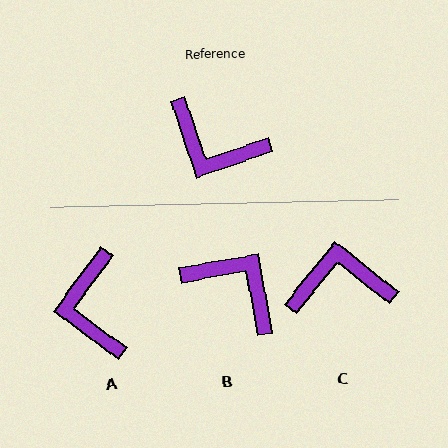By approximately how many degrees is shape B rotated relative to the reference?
Approximately 171 degrees counter-clockwise.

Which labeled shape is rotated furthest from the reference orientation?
B, about 171 degrees away.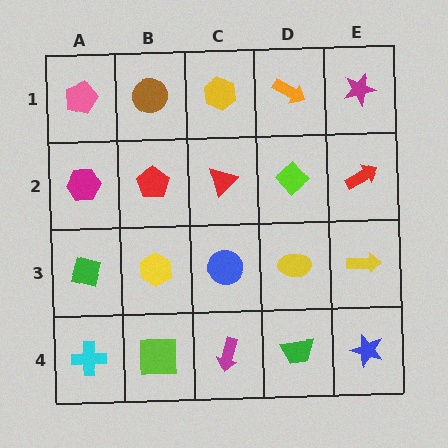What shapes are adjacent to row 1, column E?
A red arrow (row 2, column E), an orange arrow (row 1, column D).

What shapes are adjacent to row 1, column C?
A red triangle (row 2, column C), a brown circle (row 1, column B), an orange arrow (row 1, column D).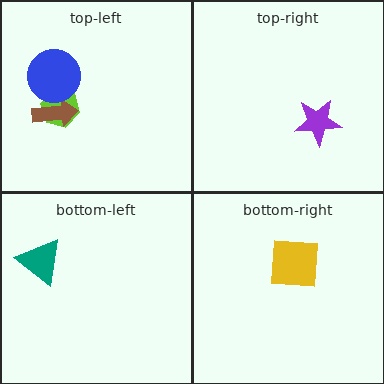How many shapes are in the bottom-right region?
1.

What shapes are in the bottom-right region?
The yellow square.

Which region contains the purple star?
The top-right region.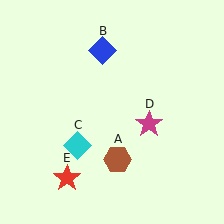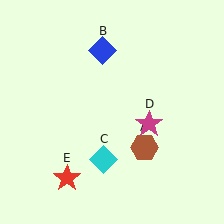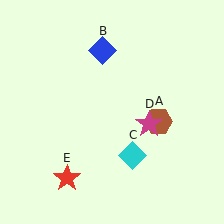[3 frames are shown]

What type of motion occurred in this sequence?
The brown hexagon (object A), cyan diamond (object C) rotated counterclockwise around the center of the scene.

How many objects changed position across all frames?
2 objects changed position: brown hexagon (object A), cyan diamond (object C).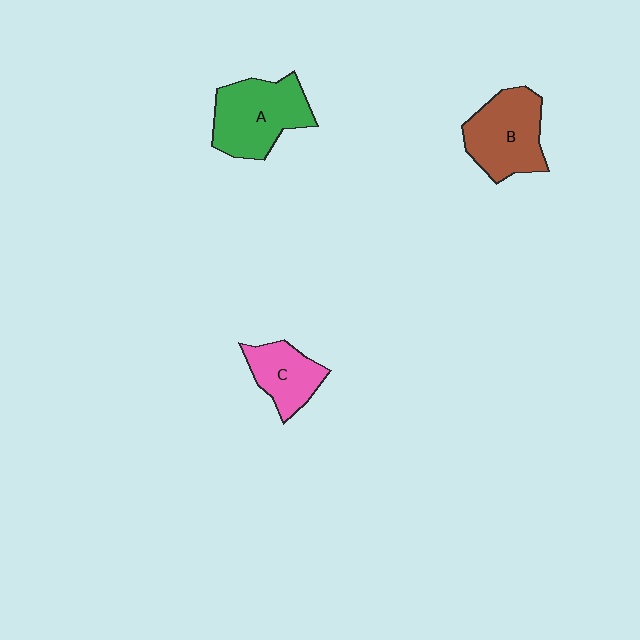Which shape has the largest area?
Shape A (green).